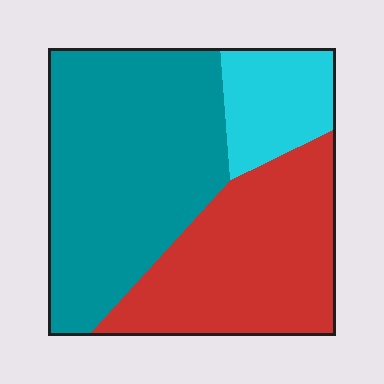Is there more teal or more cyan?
Teal.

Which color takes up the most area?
Teal, at roughly 50%.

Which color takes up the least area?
Cyan, at roughly 15%.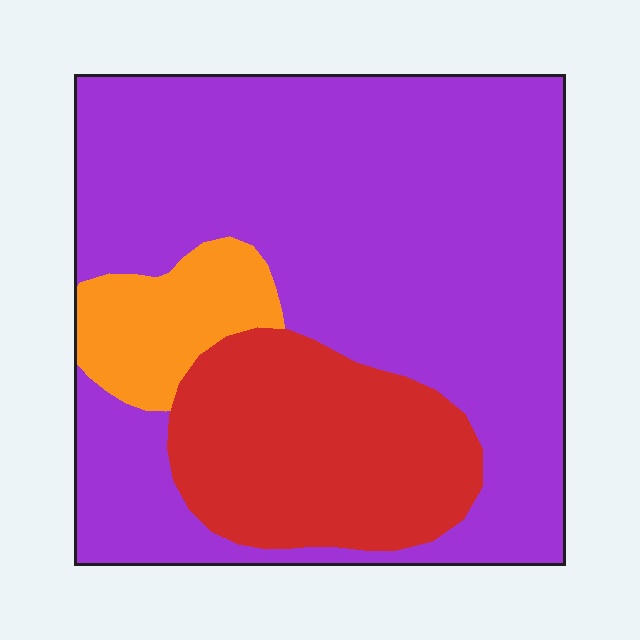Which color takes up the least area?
Orange, at roughly 10%.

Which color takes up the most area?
Purple, at roughly 70%.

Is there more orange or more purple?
Purple.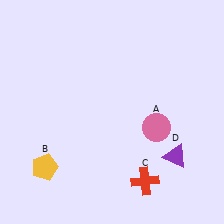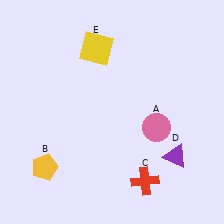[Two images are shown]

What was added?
A yellow square (E) was added in Image 2.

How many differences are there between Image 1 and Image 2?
There is 1 difference between the two images.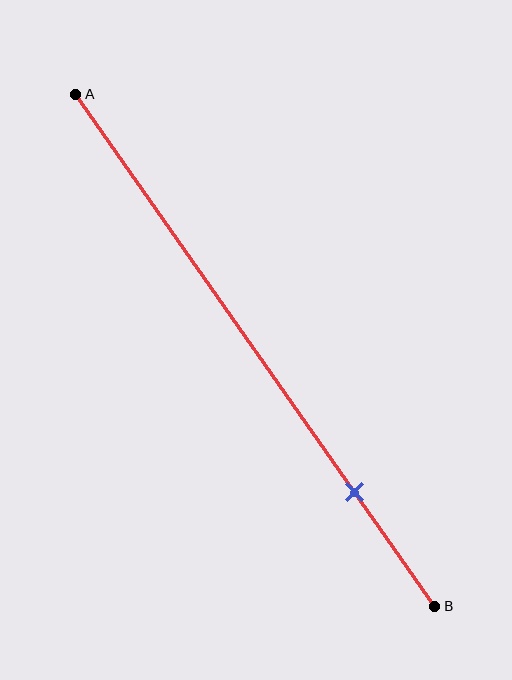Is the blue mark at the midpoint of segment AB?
No, the mark is at about 80% from A, not at the 50% midpoint.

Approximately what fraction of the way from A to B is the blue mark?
The blue mark is approximately 80% of the way from A to B.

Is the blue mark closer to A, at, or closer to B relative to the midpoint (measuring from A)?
The blue mark is closer to point B than the midpoint of segment AB.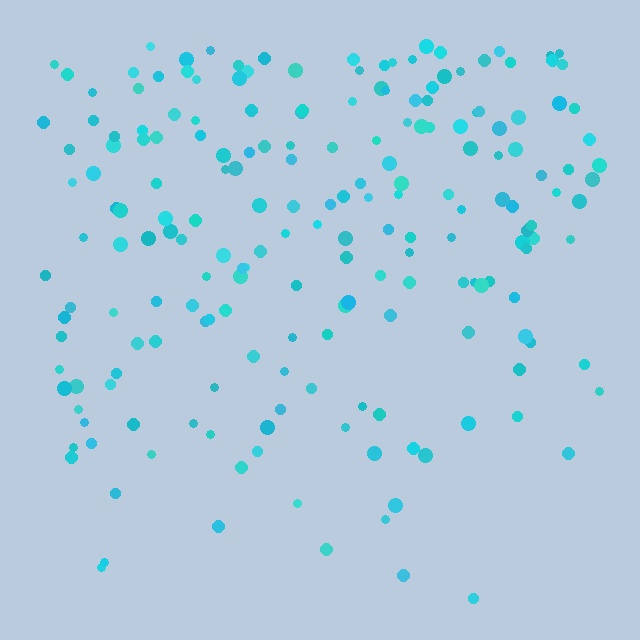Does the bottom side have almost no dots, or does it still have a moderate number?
Still a moderate number, just noticeably fewer than the top.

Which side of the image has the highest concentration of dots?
The top.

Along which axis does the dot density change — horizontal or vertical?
Vertical.